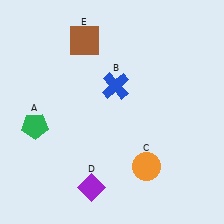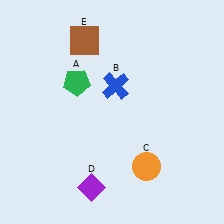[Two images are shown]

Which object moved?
The green pentagon (A) moved up.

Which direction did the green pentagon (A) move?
The green pentagon (A) moved up.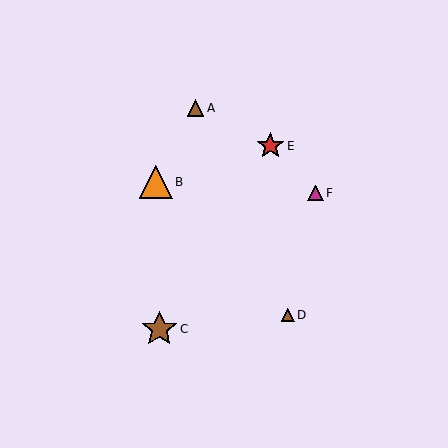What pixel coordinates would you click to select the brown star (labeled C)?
Click at (159, 329) to select the brown star C.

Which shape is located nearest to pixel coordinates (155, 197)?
The orange triangle (labeled B) at (156, 182) is nearest to that location.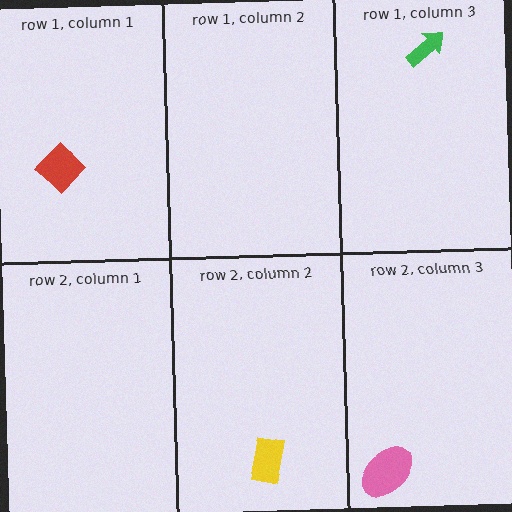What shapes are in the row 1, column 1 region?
The red diamond.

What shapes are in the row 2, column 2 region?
The yellow rectangle.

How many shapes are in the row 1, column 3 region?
1.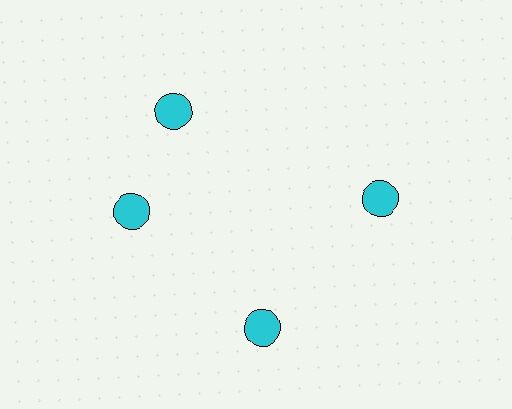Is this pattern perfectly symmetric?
No. The 4 cyan circles are arranged in a ring, but one element near the 12 o'clock position is rotated out of alignment along the ring, breaking the 4-fold rotational symmetry.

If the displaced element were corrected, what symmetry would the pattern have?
It would have 4-fold rotational symmetry — the pattern would map onto itself every 90 degrees.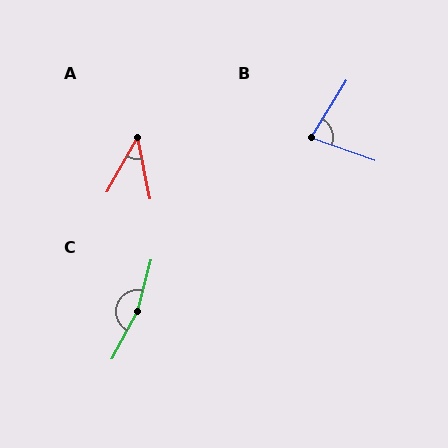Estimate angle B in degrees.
Approximately 78 degrees.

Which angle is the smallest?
A, at approximately 41 degrees.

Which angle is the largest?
C, at approximately 166 degrees.